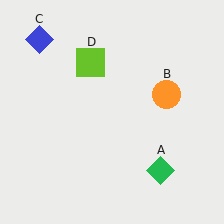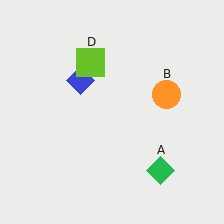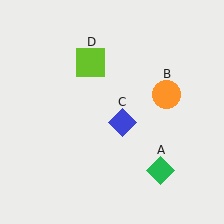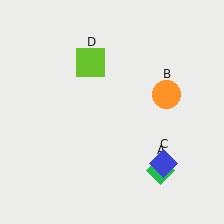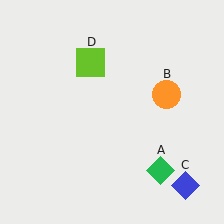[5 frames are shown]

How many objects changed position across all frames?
1 object changed position: blue diamond (object C).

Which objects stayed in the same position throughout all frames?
Green diamond (object A) and orange circle (object B) and lime square (object D) remained stationary.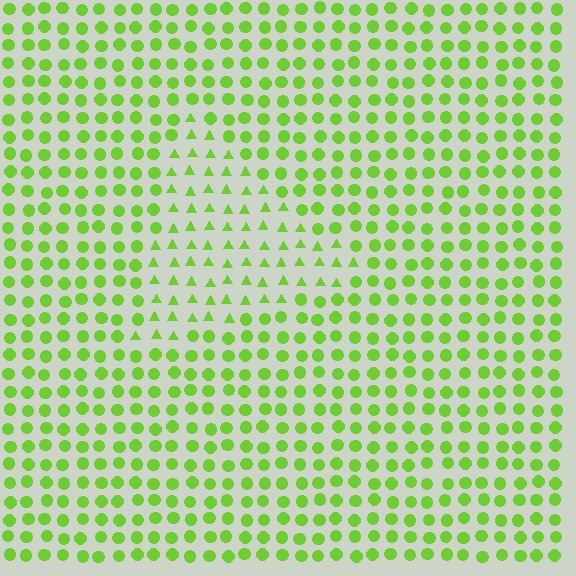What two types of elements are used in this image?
The image uses triangles inside the triangle region and circles outside it.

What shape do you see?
I see a triangle.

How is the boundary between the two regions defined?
The boundary is defined by a change in element shape: triangles inside vs. circles outside. All elements share the same color and spacing.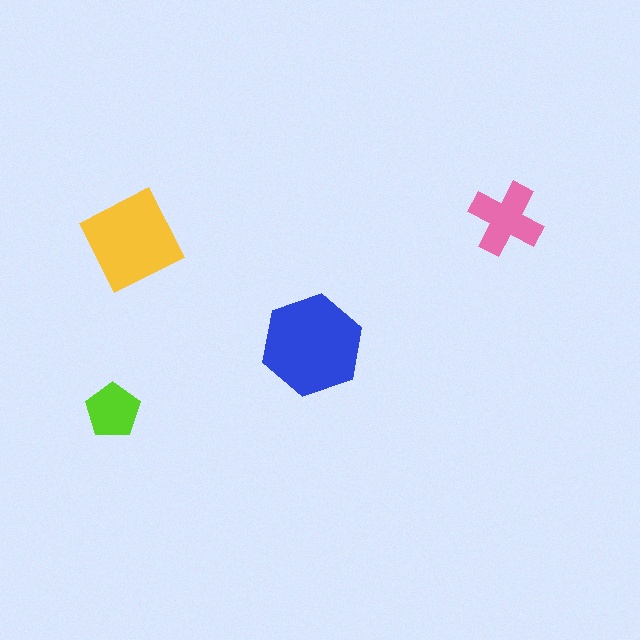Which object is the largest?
The blue hexagon.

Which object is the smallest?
The lime pentagon.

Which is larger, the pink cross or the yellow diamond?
The yellow diamond.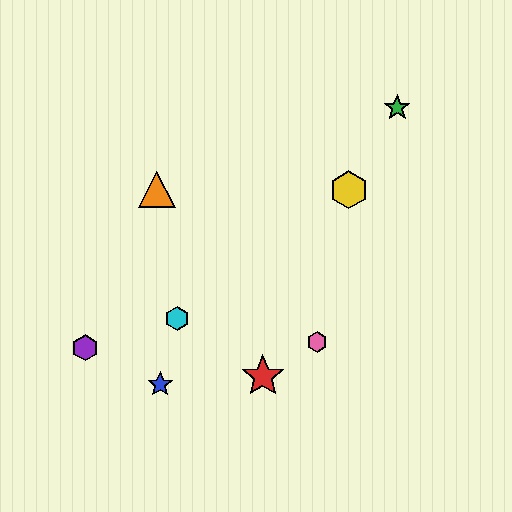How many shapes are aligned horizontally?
2 shapes (the yellow hexagon, the orange triangle) are aligned horizontally.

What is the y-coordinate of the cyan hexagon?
The cyan hexagon is at y≈319.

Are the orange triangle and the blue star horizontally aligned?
No, the orange triangle is at y≈190 and the blue star is at y≈384.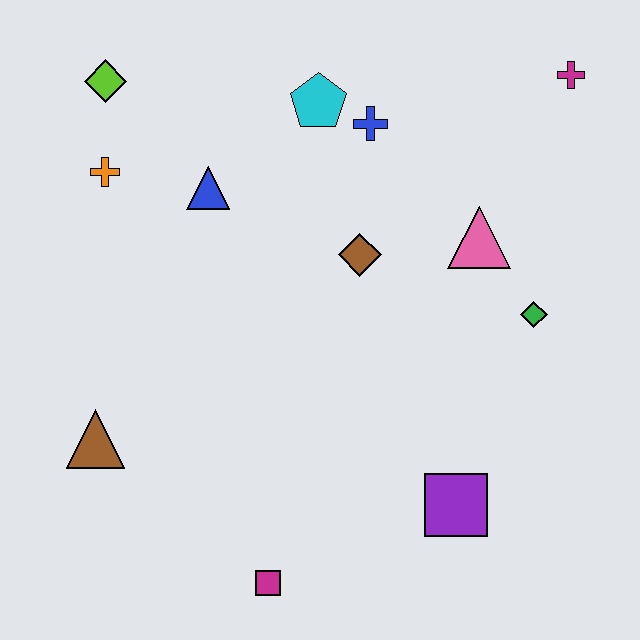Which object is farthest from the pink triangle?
The brown triangle is farthest from the pink triangle.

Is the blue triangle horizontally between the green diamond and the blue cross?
No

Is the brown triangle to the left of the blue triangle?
Yes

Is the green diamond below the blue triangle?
Yes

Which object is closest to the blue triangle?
The orange cross is closest to the blue triangle.